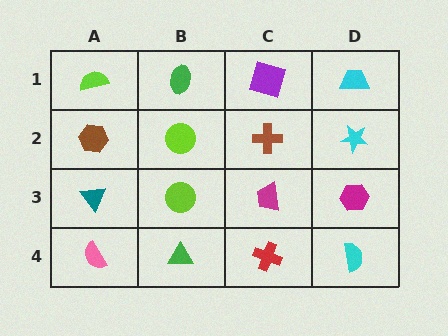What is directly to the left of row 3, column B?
A teal triangle.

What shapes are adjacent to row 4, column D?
A magenta hexagon (row 3, column D), a red cross (row 4, column C).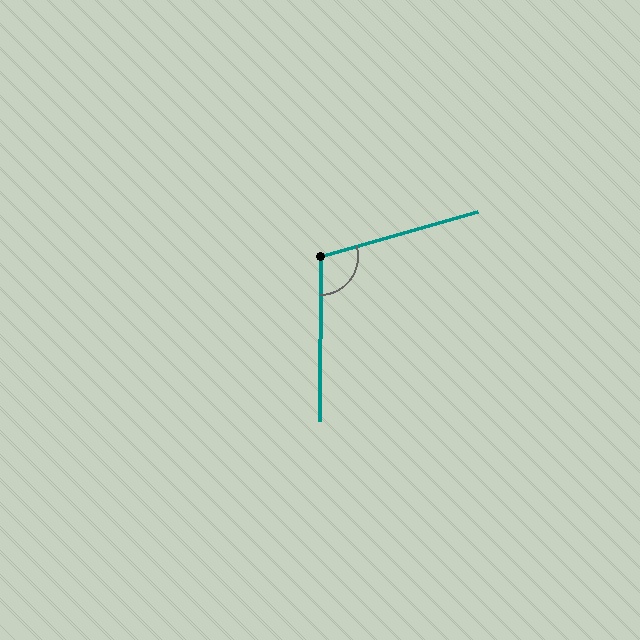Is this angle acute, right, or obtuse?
It is obtuse.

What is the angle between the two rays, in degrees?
Approximately 106 degrees.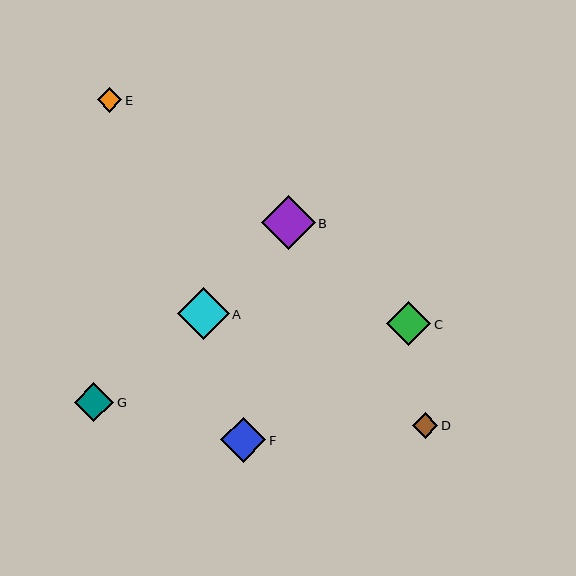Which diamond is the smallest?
Diamond E is the smallest with a size of approximately 25 pixels.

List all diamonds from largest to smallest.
From largest to smallest: B, A, F, C, G, D, E.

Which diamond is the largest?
Diamond B is the largest with a size of approximately 54 pixels.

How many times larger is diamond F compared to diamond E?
Diamond F is approximately 1.8 times the size of diamond E.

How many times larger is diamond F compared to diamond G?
Diamond F is approximately 1.2 times the size of diamond G.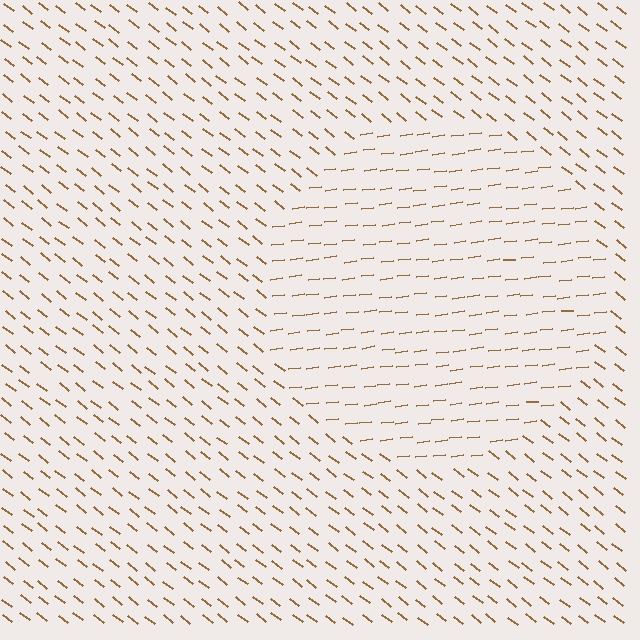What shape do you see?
I see a circle.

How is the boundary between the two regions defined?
The boundary is defined purely by a change in line orientation (approximately 45 degrees difference). All lines are the same color and thickness.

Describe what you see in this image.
The image is filled with small brown line segments. A circle region in the image has lines oriented differently from the surrounding lines, creating a visible texture boundary.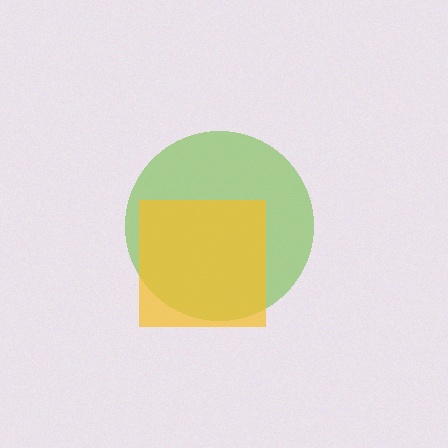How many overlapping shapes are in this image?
There are 2 overlapping shapes in the image.